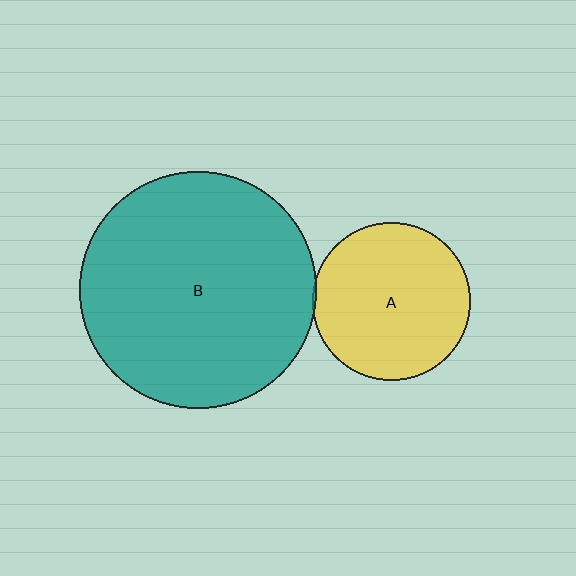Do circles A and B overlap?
Yes.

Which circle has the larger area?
Circle B (teal).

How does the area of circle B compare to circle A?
Approximately 2.2 times.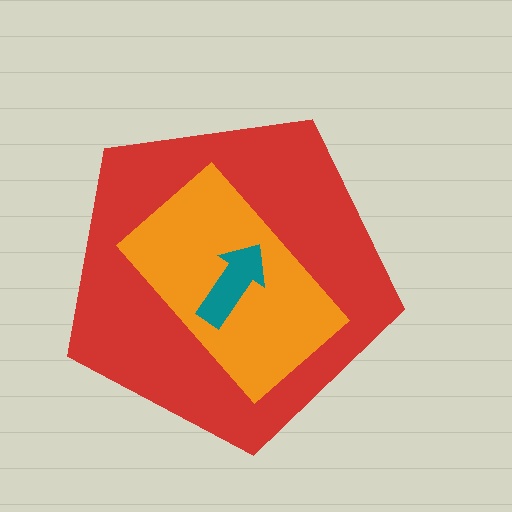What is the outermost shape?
The red pentagon.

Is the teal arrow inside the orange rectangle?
Yes.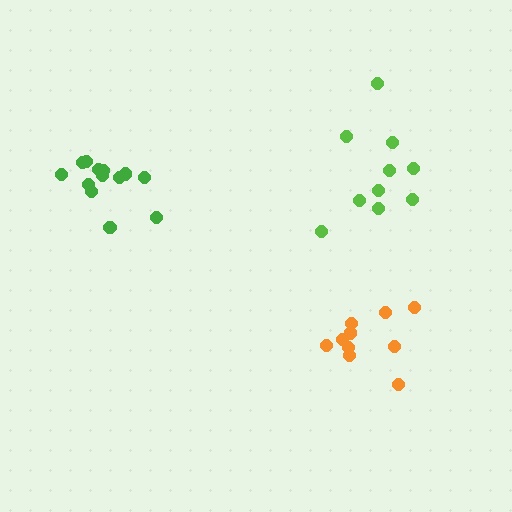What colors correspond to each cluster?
The clusters are colored: orange, lime, green.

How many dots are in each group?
Group 1: 10 dots, Group 2: 10 dots, Group 3: 13 dots (33 total).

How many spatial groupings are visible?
There are 3 spatial groupings.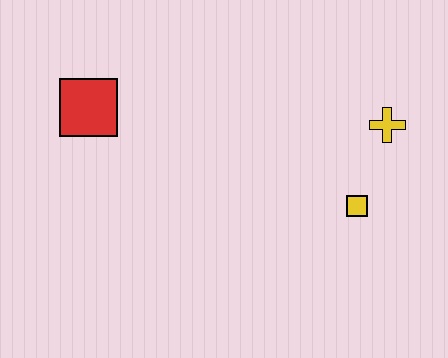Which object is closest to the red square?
The yellow square is closest to the red square.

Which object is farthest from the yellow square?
The red square is farthest from the yellow square.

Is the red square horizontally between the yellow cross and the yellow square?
No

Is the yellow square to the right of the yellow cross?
No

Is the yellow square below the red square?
Yes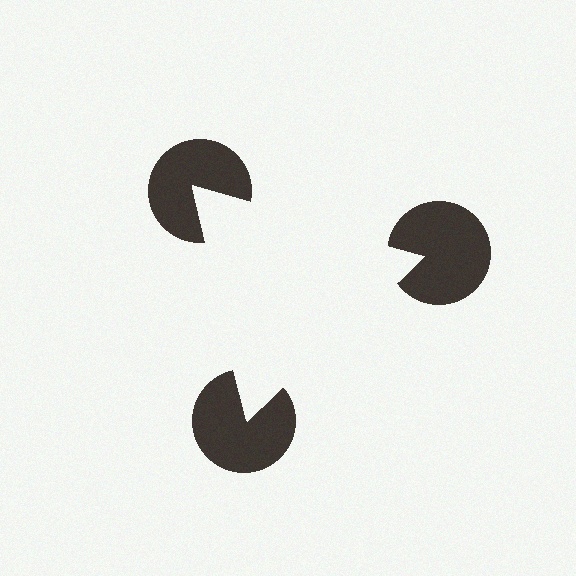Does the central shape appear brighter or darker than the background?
It typically appears slightly brighter than the background, even though no actual brightness change is drawn.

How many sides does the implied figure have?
3 sides.